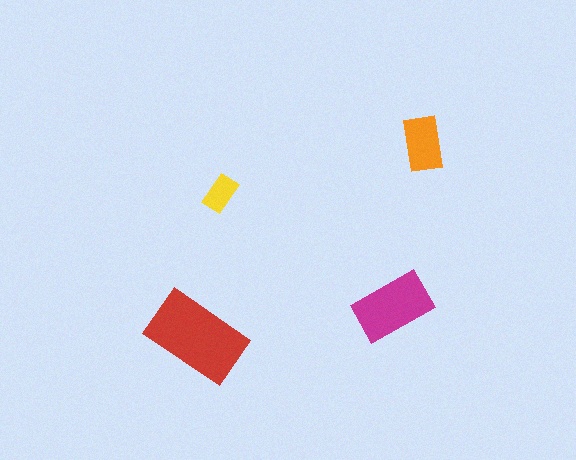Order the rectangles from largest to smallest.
the red one, the magenta one, the orange one, the yellow one.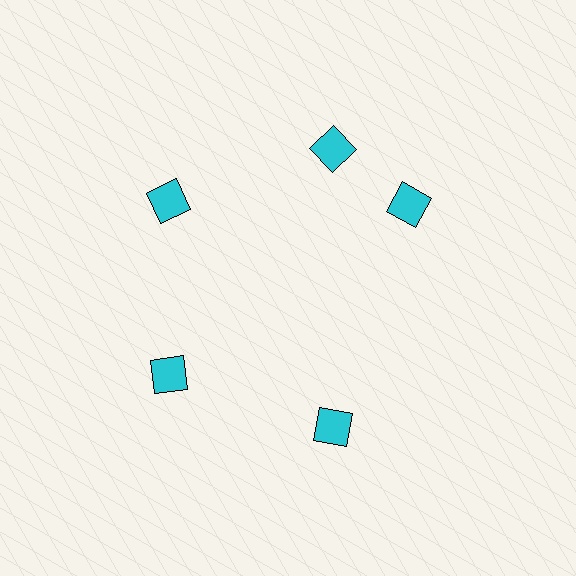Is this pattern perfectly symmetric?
No. The 5 cyan diamonds are arranged in a ring, but one element near the 3 o'clock position is rotated out of alignment along the ring, breaking the 5-fold rotational symmetry.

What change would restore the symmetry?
The symmetry would be restored by rotating it back into even spacing with its neighbors so that all 5 diamonds sit at equal angles and equal distance from the center.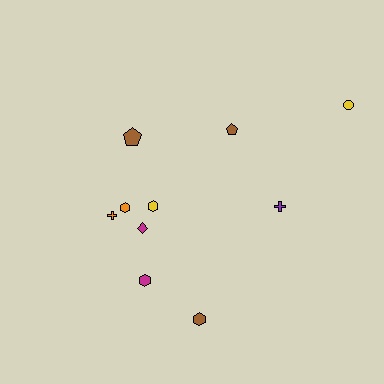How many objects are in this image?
There are 10 objects.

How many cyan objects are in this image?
There are no cyan objects.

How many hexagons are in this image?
There are 4 hexagons.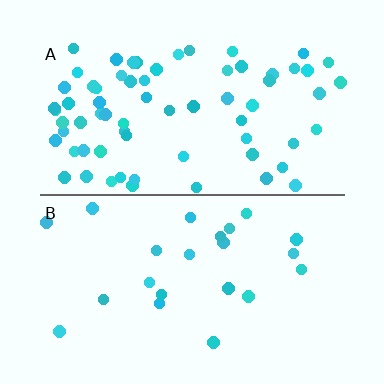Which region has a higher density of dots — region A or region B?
A (the top).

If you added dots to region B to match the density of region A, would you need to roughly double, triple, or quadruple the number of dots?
Approximately triple.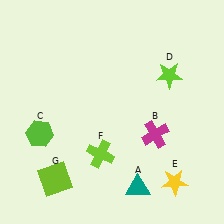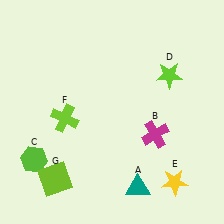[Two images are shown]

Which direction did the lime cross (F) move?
The lime cross (F) moved left.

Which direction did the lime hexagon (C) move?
The lime hexagon (C) moved down.